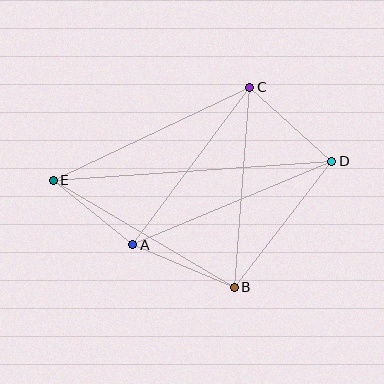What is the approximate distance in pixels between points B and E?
The distance between B and E is approximately 211 pixels.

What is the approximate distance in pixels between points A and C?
The distance between A and C is approximately 196 pixels.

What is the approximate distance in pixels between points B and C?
The distance between B and C is approximately 201 pixels.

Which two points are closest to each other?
Points A and E are closest to each other.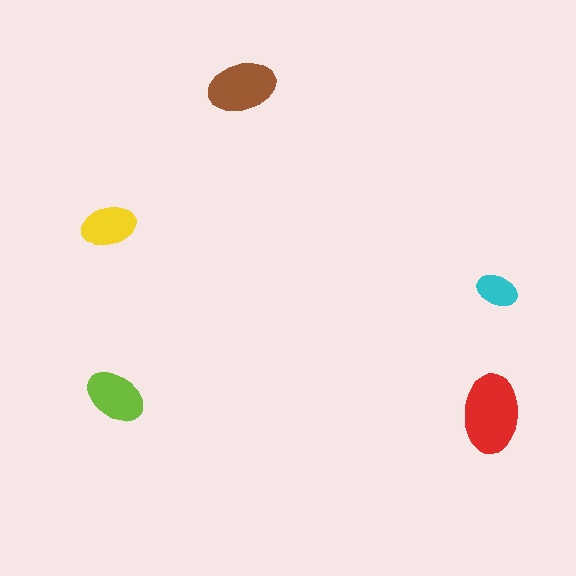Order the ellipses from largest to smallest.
the red one, the brown one, the lime one, the yellow one, the cyan one.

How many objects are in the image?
There are 5 objects in the image.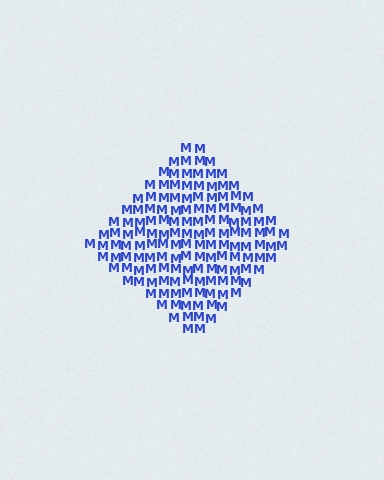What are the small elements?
The small elements are letter M's.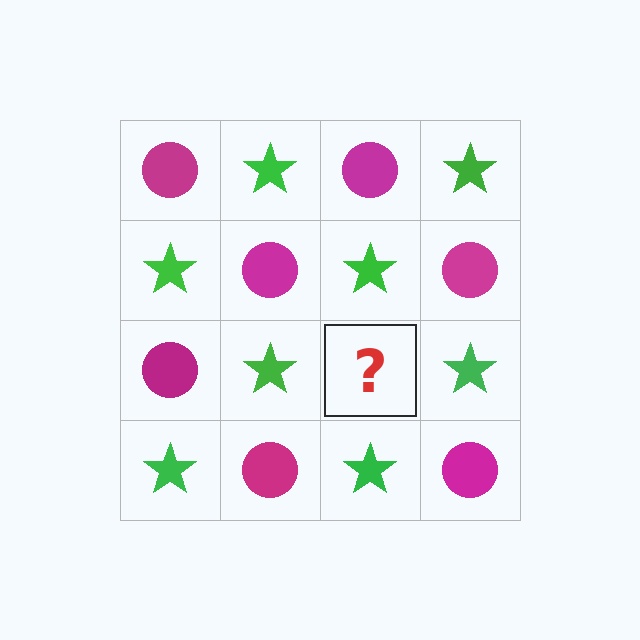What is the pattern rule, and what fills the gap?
The rule is that it alternates magenta circle and green star in a checkerboard pattern. The gap should be filled with a magenta circle.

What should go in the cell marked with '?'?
The missing cell should contain a magenta circle.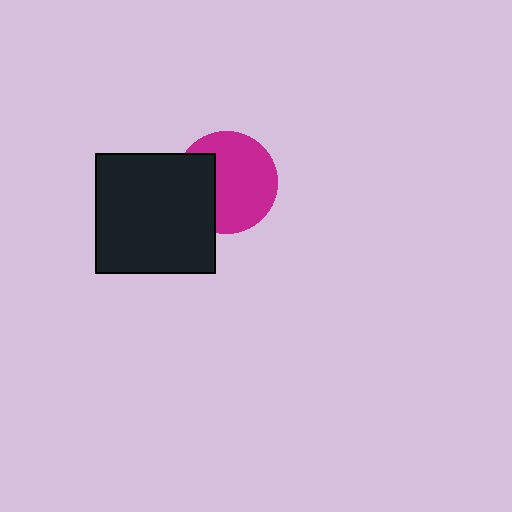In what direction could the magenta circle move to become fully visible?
The magenta circle could move right. That would shift it out from behind the black square entirely.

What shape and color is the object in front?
The object in front is a black square.